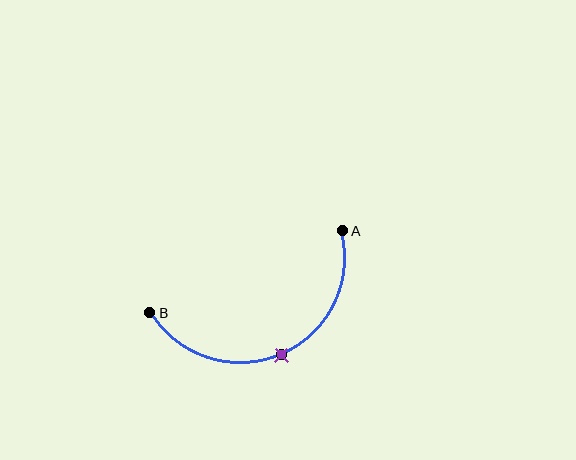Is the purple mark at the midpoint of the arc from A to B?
Yes. The purple mark lies on the arc at equal arc-length from both A and B — it is the arc midpoint.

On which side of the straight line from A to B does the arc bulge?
The arc bulges below the straight line connecting A and B.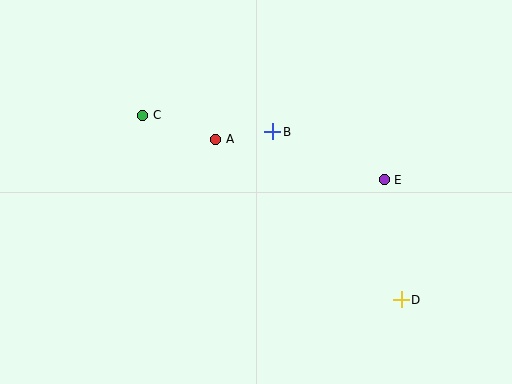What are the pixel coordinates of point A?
Point A is at (216, 140).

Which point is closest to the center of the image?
Point B at (273, 132) is closest to the center.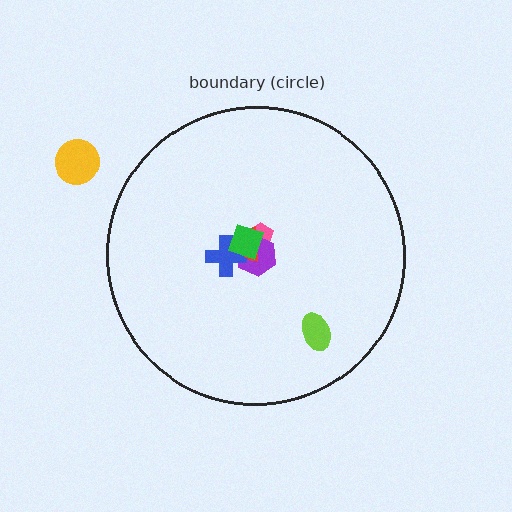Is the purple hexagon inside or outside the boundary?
Inside.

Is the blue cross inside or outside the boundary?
Inside.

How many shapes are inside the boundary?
6 inside, 1 outside.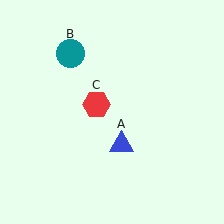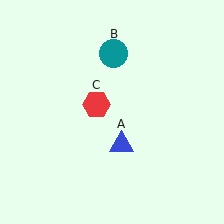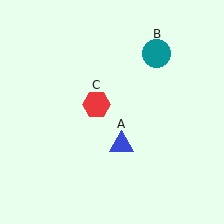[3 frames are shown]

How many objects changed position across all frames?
1 object changed position: teal circle (object B).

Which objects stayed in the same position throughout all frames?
Blue triangle (object A) and red hexagon (object C) remained stationary.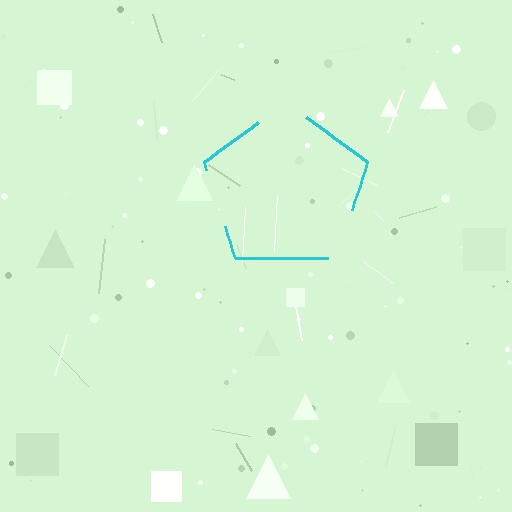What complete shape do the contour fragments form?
The contour fragments form a pentagon.